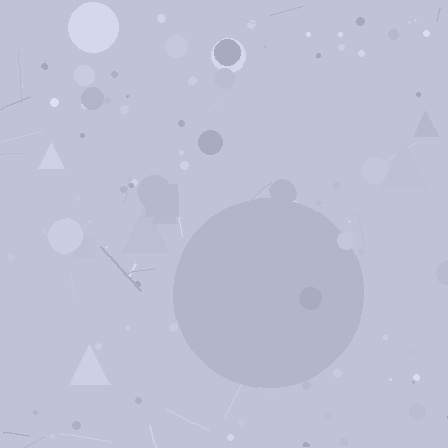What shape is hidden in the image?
A circle is hidden in the image.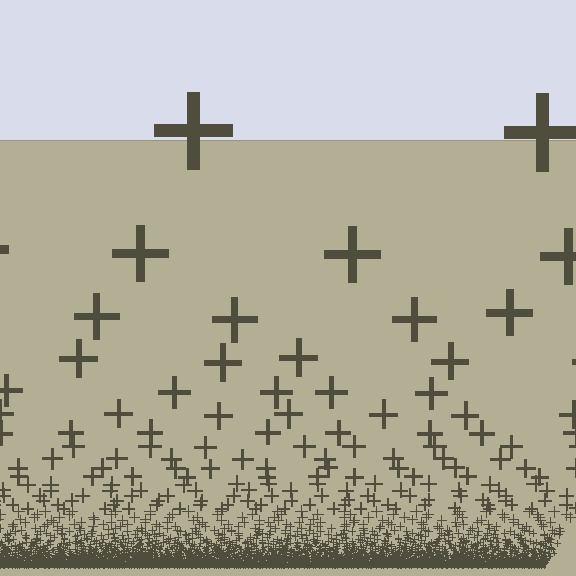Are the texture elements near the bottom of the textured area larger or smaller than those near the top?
Smaller. The gradient is inverted — elements near the bottom are smaller and denser.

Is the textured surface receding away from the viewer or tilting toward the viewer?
The surface appears to tilt toward the viewer. Texture elements get larger and sparser toward the top.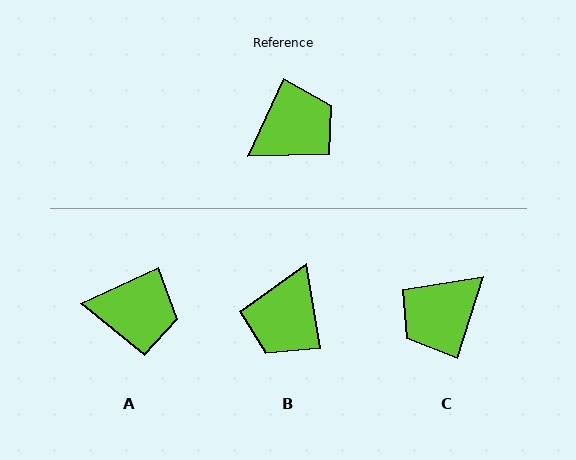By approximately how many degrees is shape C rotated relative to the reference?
Approximately 173 degrees clockwise.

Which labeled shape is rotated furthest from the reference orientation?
C, about 173 degrees away.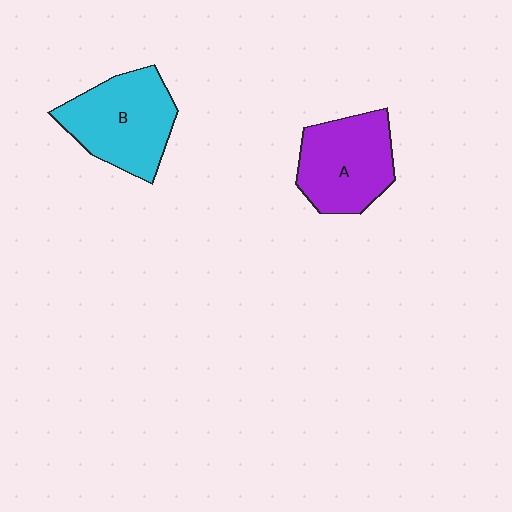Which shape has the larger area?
Shape B (cyan).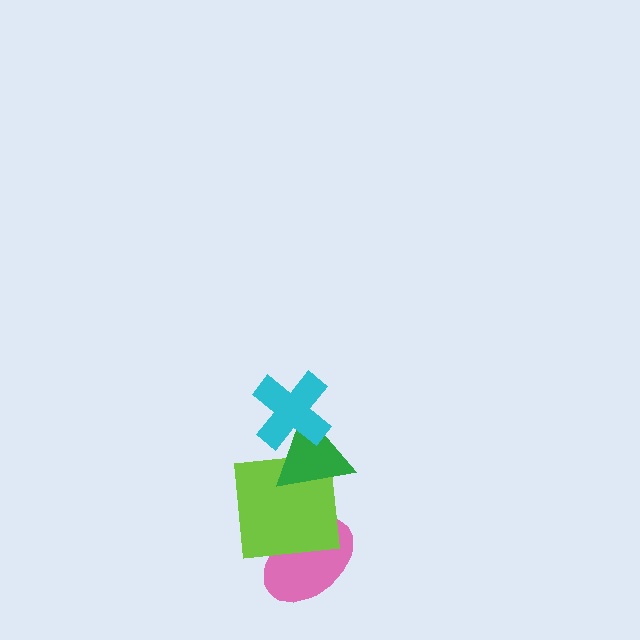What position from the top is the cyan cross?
The cyan cross is 1st from the top.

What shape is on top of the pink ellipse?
The lime square is on top of the pink ellipse.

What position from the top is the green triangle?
The green triangle is 2nd from the top.